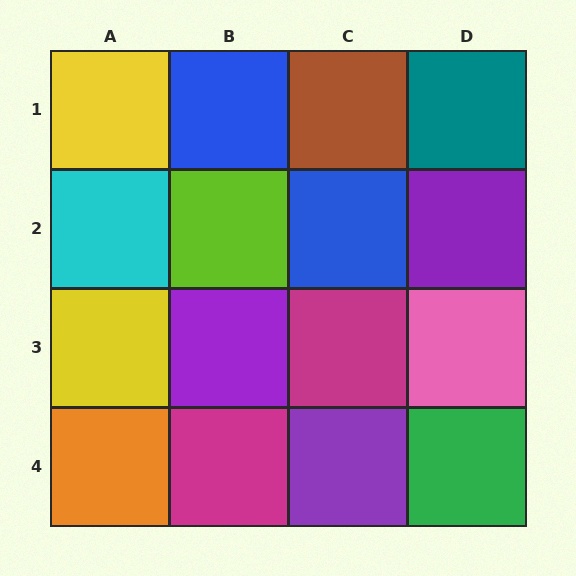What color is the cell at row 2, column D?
Purple.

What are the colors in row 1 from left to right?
Yellow, blue, brown, teal.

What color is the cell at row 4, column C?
Purple.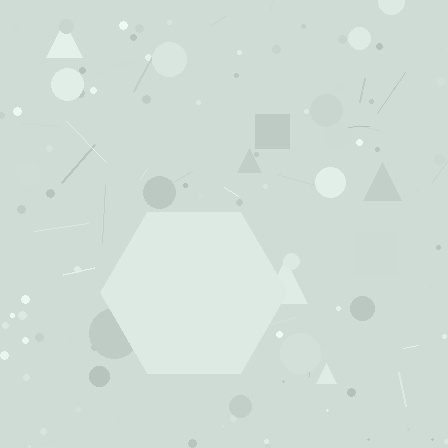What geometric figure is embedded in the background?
A hexagon is embedded in the background.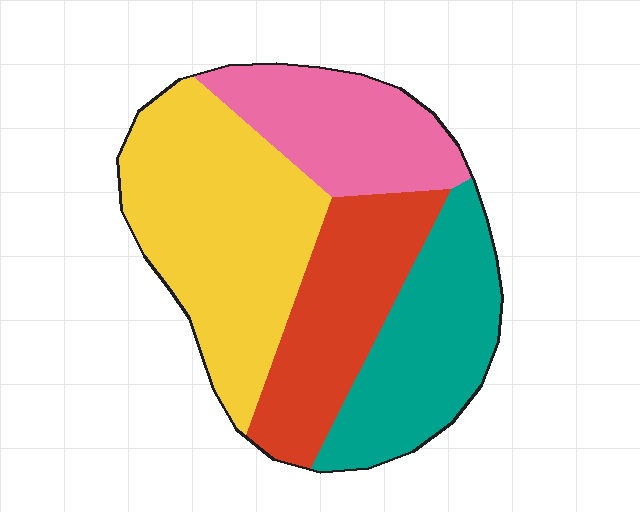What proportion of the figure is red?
Red takes up about one fifth (1/5) of the figure.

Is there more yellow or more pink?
Yellow.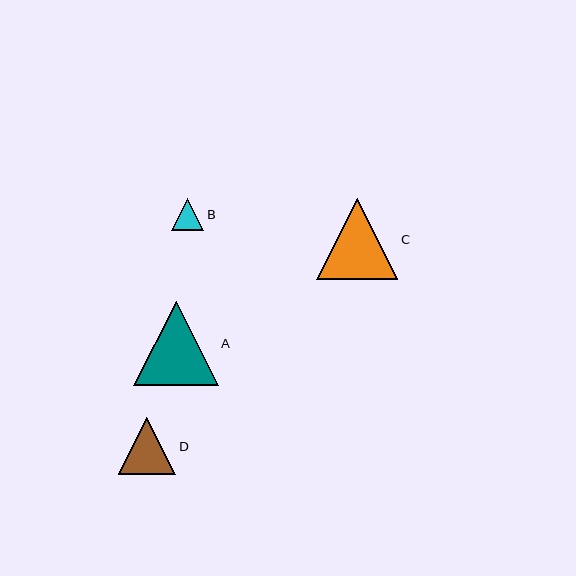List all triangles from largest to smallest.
From largest to smallest: A, C, D, B.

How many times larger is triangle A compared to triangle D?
Triangle A is approximately 1.5 times the size of triangle D.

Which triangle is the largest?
Triangle A is the largest with a size of approximately 84 pixels.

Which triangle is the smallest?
Triangle B is the smallest with a size of approximately 32 pixels.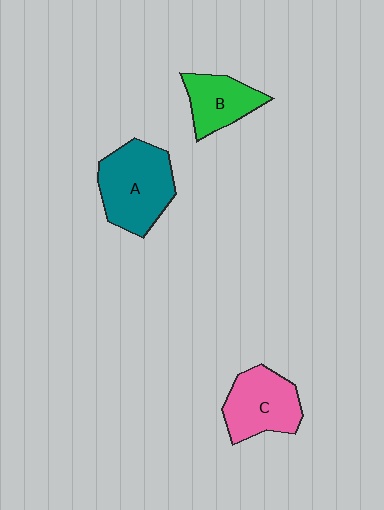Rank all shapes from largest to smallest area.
From largest to smallest: A (teal), C (pink), B (green).